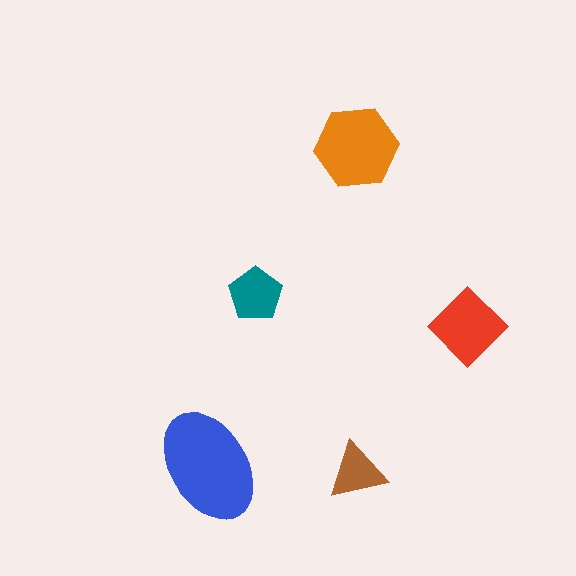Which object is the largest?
The blue ellipse.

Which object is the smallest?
The brown triangle.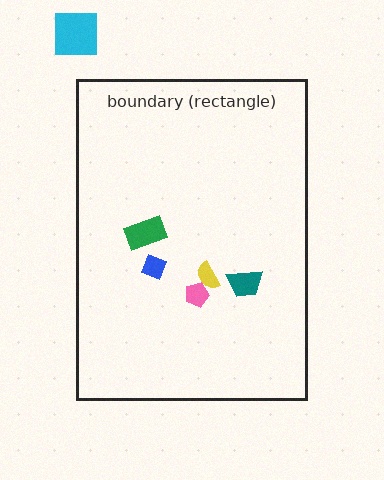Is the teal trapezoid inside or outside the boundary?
Inside.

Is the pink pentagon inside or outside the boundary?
Inside.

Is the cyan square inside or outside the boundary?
Outside.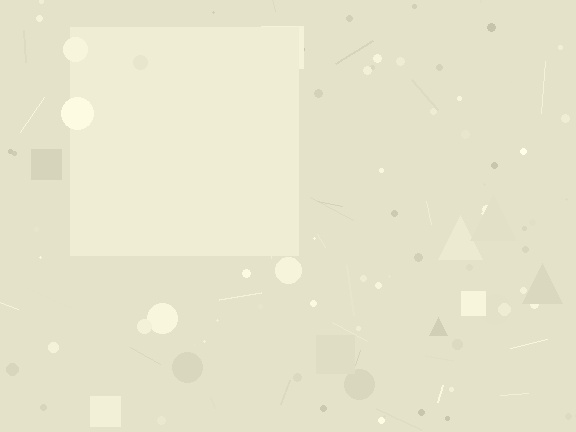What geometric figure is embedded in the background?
A square is embedded in the background.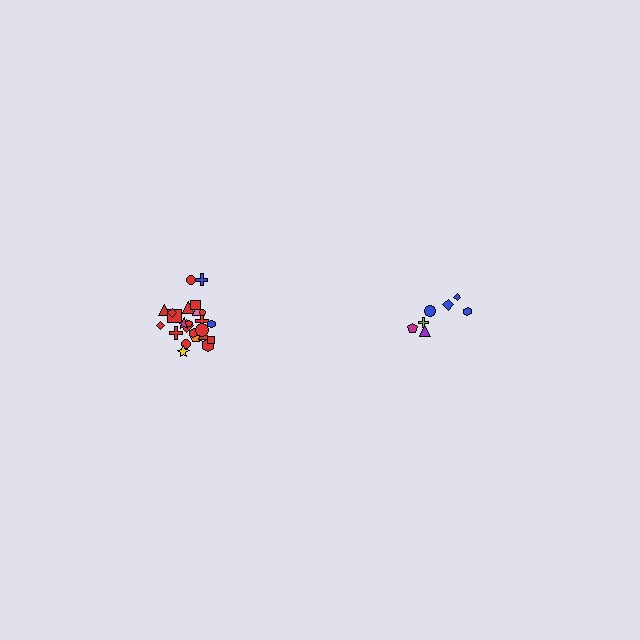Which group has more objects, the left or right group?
The left group.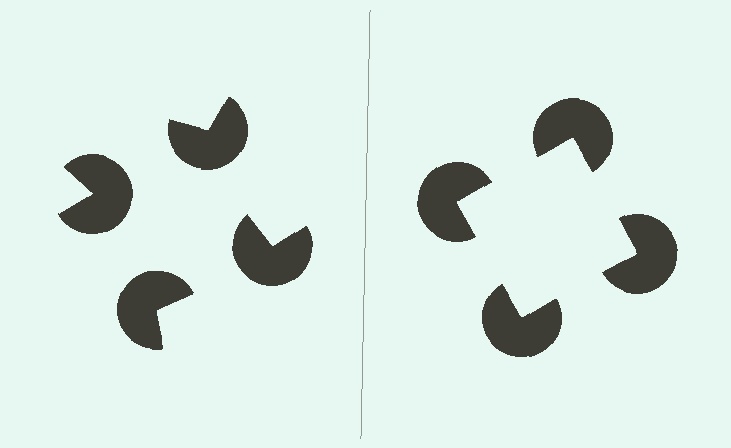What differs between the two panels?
The pac-man discs are positioned identically on both sides; only the wedge orientations differ. On the right they align to a square; on the left they are misaligned.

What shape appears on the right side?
An illusory square.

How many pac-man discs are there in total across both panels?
8 — 4 on each side.